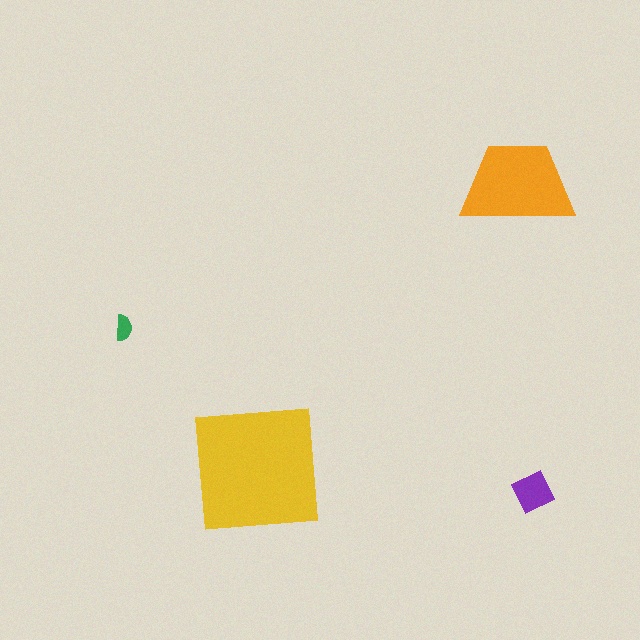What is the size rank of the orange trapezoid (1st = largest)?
2nd.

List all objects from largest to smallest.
The yellow square, the orange trapezoid, the purple diamond, the green semicircle.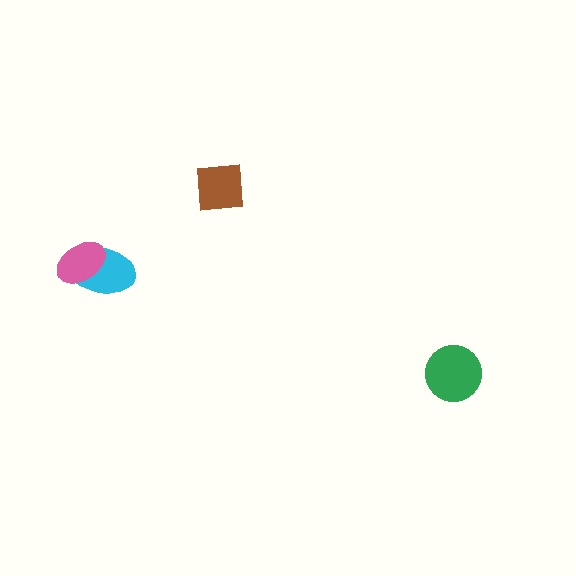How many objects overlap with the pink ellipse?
1 object overlaps with the pink ellipse.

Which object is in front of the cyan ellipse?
The pink ellipse is in front of the cyan ellipse.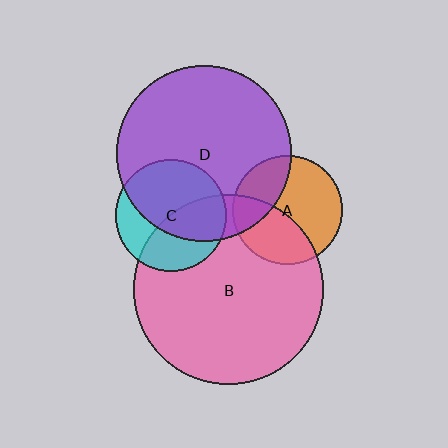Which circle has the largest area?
Circle B (pink).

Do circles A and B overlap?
Yes.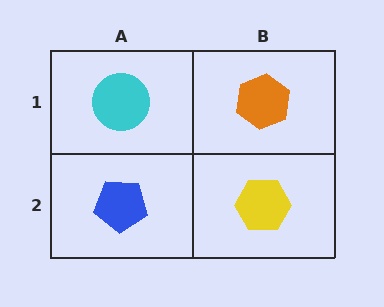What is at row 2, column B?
A yellow hexagon.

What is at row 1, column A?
A cyan circle.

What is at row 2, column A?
A blue pentagon.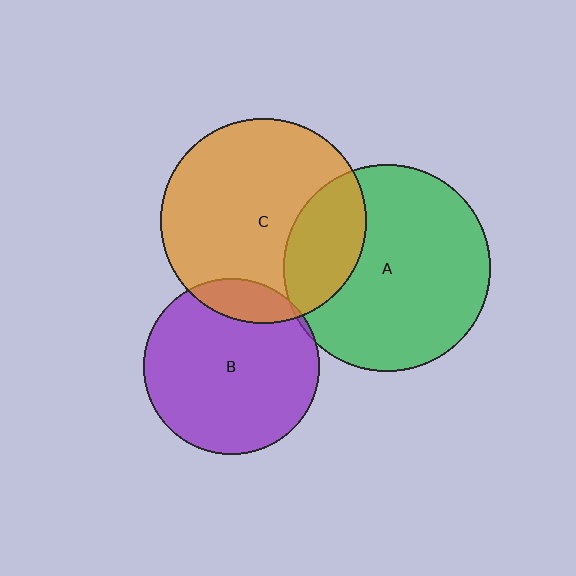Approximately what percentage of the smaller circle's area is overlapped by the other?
Approximately 15%.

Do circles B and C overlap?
Yes.